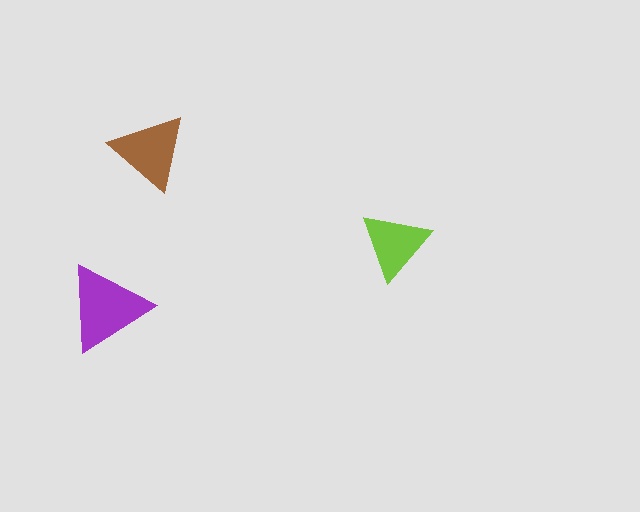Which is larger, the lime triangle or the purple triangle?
The purple one.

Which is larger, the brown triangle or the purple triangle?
The purple one.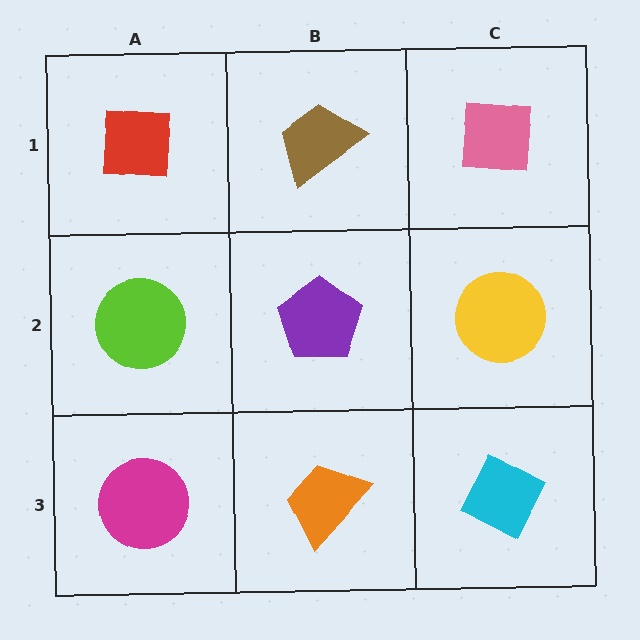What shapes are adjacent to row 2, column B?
A brown trapezoid (row 1, column B), an orange trapezoid (row 3, column B), a lime circle (row 2, column A), a yellow circle (row 2, column C).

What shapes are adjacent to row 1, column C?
A yellow circle (row 2, column C), a brown trapezoid (row 1, column B).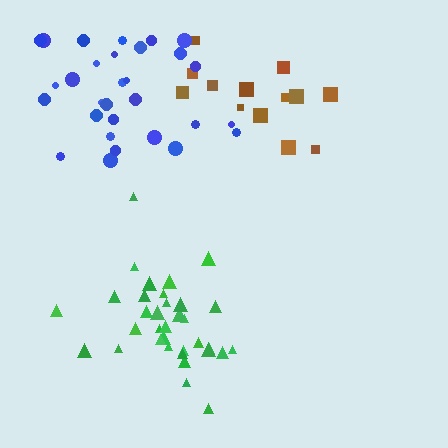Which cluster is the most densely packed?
Green.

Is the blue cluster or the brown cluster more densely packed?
Blue.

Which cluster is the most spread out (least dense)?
Brown.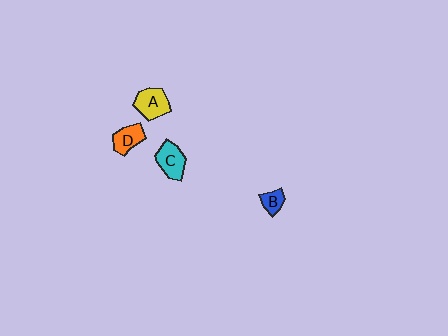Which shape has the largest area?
Shape A (yellow).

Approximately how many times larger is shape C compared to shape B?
Approximately 1.8 times.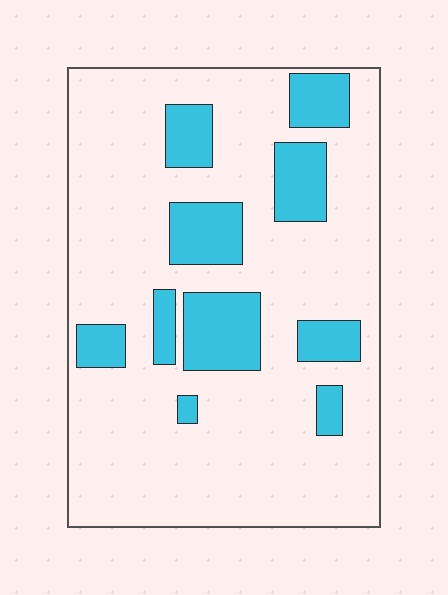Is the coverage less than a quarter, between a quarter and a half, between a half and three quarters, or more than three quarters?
Less than a quarter.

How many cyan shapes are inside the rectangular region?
10.